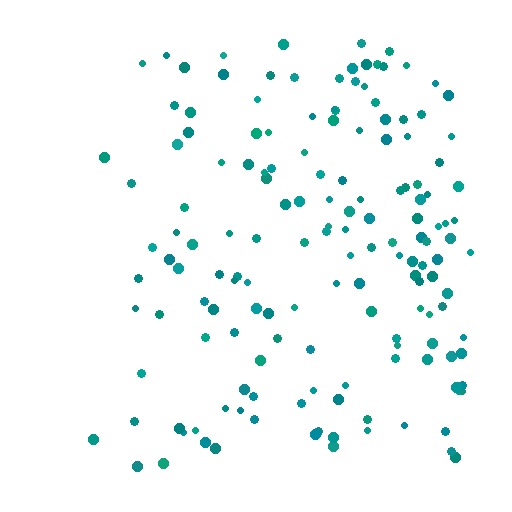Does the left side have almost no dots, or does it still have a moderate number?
Still a moderate number, just noticeably fewer than the right.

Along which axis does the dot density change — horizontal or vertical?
Horizontal.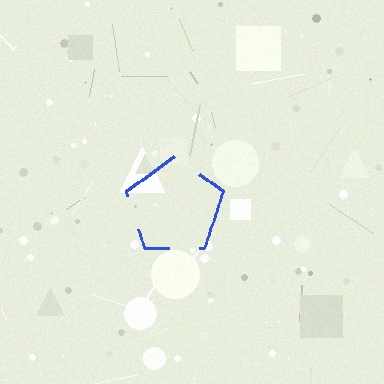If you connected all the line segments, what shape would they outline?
They would outline a pentagon.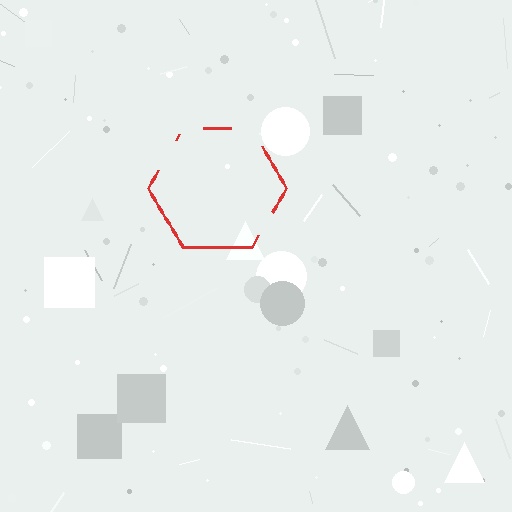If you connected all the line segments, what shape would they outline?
They would outline a hexagon.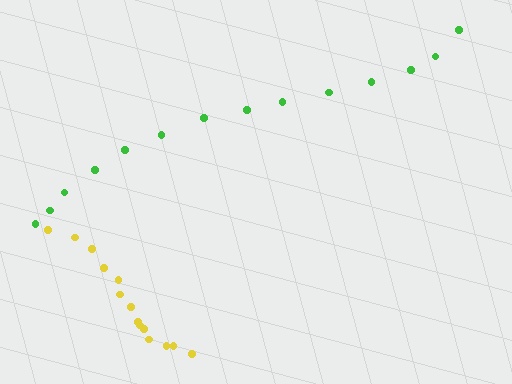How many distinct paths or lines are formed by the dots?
There are 2 distinct paths.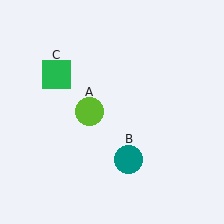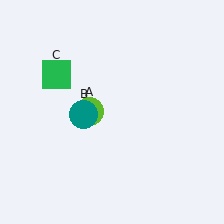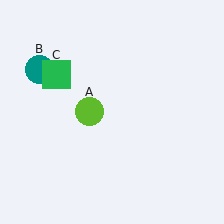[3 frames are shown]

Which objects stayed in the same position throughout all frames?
Lime circle (object A) and green square (object C) remained stationary.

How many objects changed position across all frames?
1 object changed position: teal circle (object B).